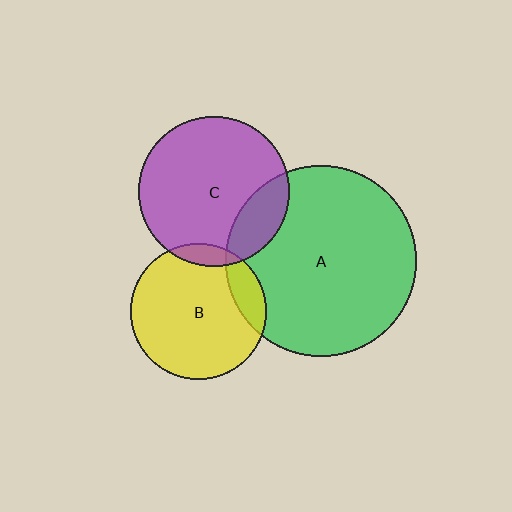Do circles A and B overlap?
Yes.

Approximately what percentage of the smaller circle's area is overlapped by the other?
Approximately 15%.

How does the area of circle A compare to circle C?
Approximately 1.6 times.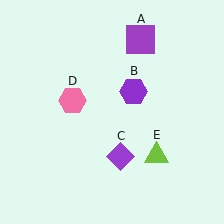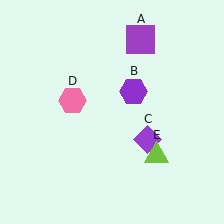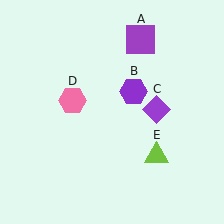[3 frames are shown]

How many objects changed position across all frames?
1 object changed position: purple diamond (object C).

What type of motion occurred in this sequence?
The purple diamond (object C) rotated counterclockwise around the center of the scene.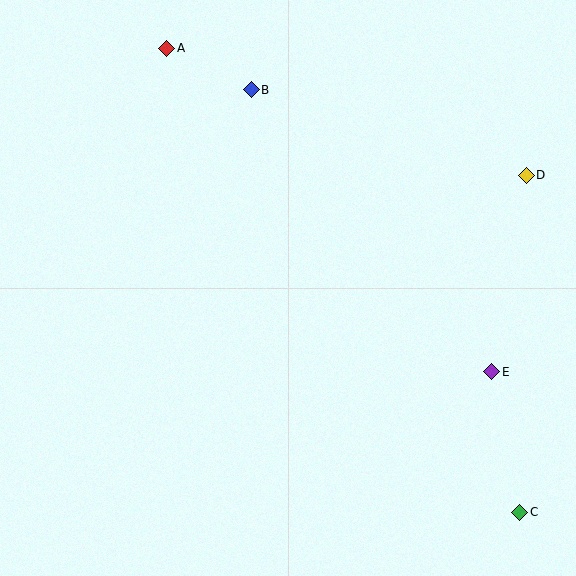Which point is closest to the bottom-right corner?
Point C is closest to the bottom-right corner.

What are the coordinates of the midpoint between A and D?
The midpoint between A and D is at (346, 112).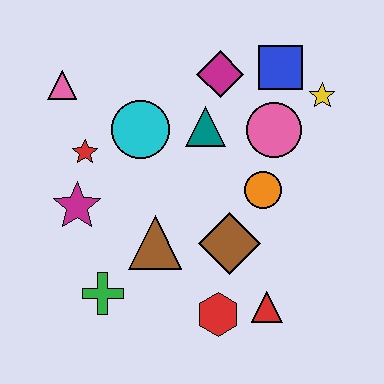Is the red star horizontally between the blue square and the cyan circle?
No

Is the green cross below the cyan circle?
Yes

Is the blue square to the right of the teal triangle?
Yes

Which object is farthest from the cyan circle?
The red triangle is farthest from the cyan circle.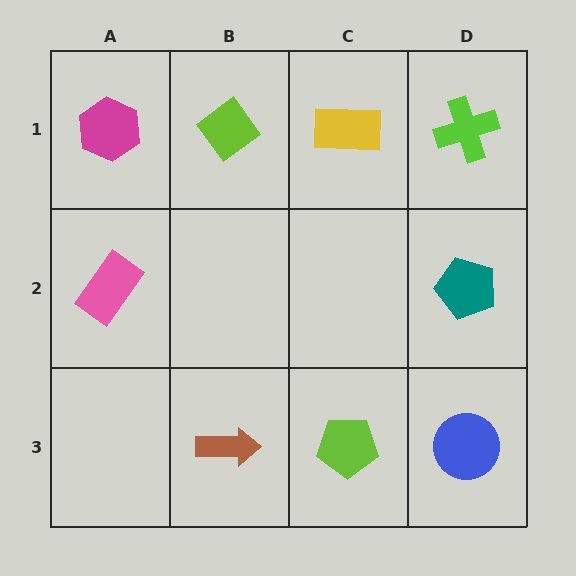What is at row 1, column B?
A lime diamond.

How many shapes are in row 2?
2 shapes.